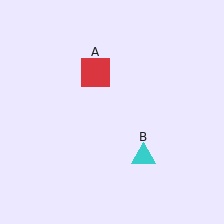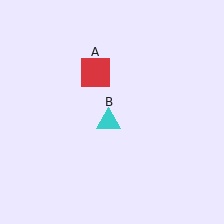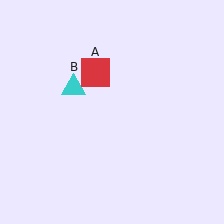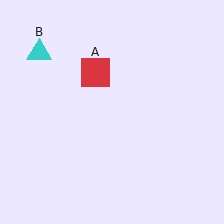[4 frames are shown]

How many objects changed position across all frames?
1 object changed position: cyan triangle (object B).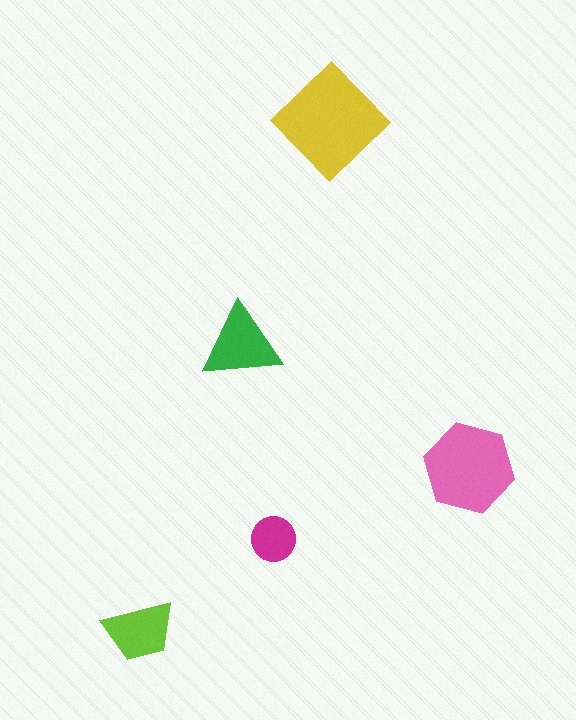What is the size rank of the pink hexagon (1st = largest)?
2nd.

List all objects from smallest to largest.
The magenta circle, the lime trapezoid, the green triangle, the pink hexagon, the yellow diamond.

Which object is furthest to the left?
The lime trapezoid is leftmost.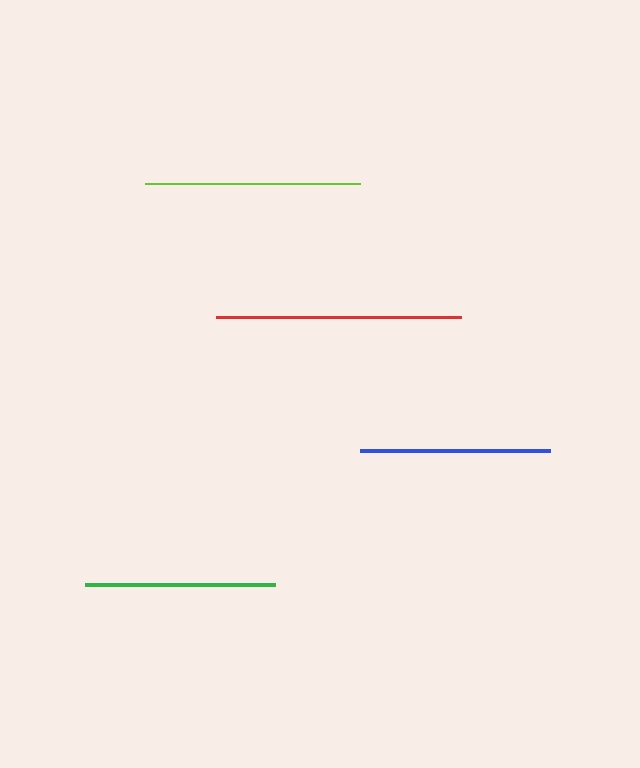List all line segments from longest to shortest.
From longest to shortest: red, lime, green, blue.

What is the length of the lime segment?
The lime segment is approximately 215 pixels long.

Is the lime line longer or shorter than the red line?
The red line is longer than the lime line.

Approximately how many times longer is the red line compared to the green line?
The red line is approximately 1.3 times the length of the green line.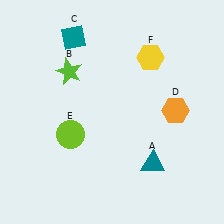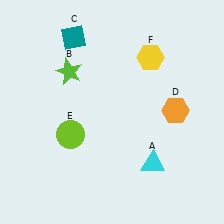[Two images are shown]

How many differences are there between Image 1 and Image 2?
There is 1 difference between the two images.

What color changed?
The triangle (A) changed from teal in Image 1 to cyan in Image 2.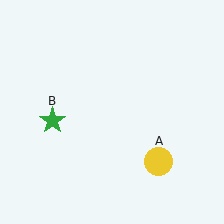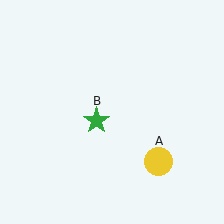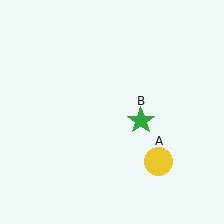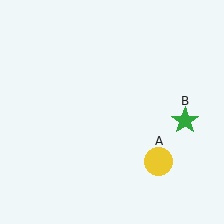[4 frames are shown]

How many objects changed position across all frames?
1 object changed position: green star (object B).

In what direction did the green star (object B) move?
The green star (object B) moved right.